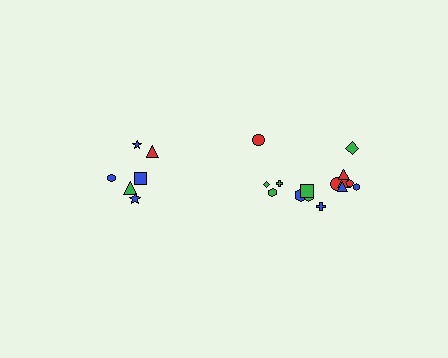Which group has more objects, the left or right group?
The right group.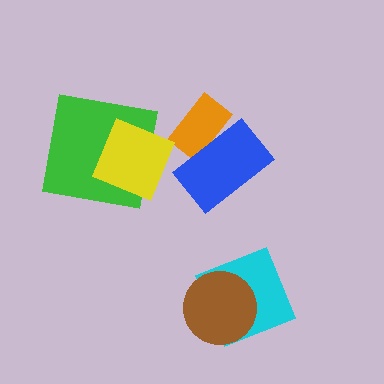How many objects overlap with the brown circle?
1 object overlaps with the brown circle.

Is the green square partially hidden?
Yes, it is partially covered by another shape.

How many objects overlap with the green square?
1 object overlaps with the green square.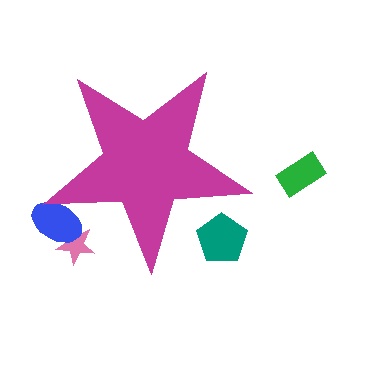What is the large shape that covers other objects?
A magenta star.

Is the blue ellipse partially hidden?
Yes, the blue ellipse is partially hidden behind the magenta star.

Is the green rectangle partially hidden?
No, the green rectangle is fully visible.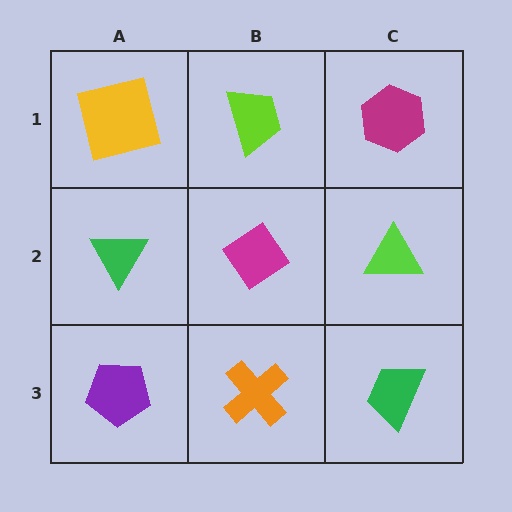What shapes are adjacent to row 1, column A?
A green triangle (row 2, column A), a lime trapezoid (row 1, column B).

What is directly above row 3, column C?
A lime triangle.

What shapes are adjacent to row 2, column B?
A lime trapezoid (row 1, column B), an orange cross (row 3, column B), a green triangle (row 2, column A), a lime triangle (row 2, column C).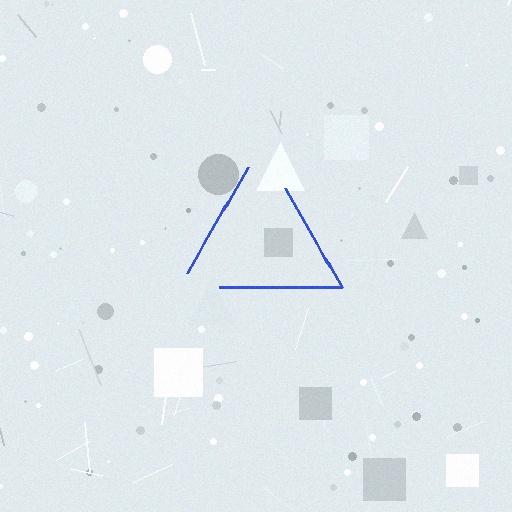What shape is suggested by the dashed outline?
The dashed outline suggests a triangle.